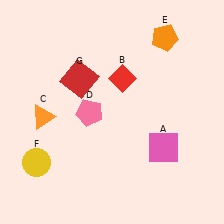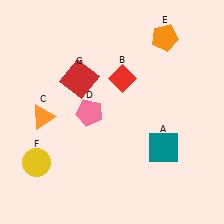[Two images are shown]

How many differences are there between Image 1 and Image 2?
There is 1 difference between the two images.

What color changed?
The square (A) changed from pink in Image 1 to teal in Image 2.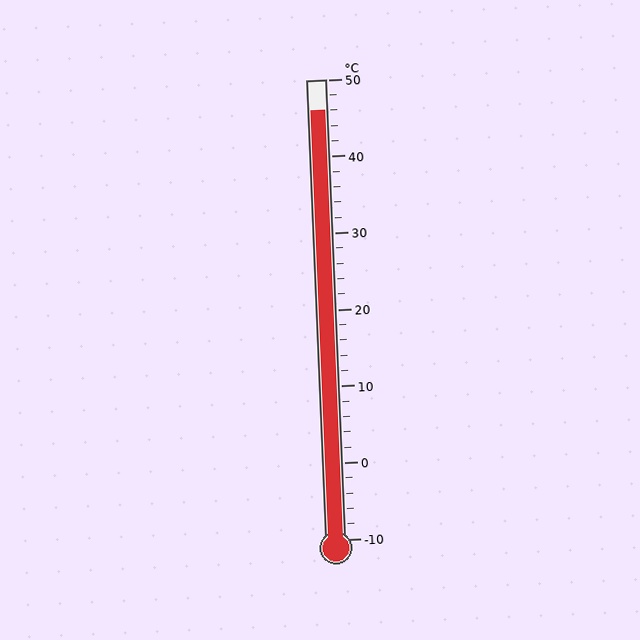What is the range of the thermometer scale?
The thermometer scale ranges from -10°C to 50°C.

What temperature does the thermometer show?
The thermometer shows approximately 46°C.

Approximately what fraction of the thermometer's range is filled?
The thermometer is filled to approximately 95% of its range.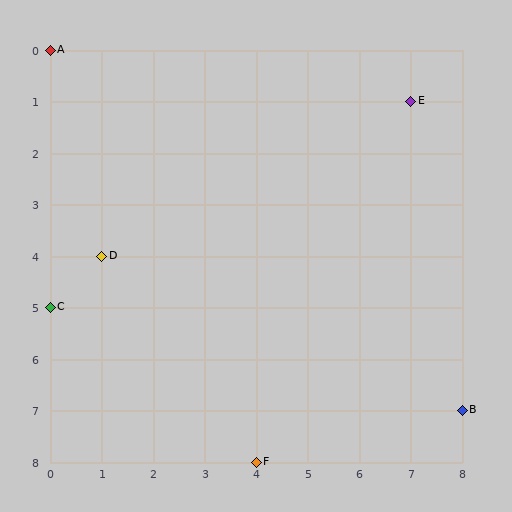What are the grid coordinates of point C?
Point C is at grid coordinates (0, 5).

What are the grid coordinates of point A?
Point A is at grid coordinates (0, 0).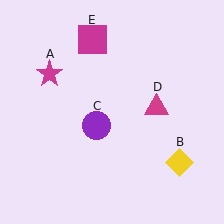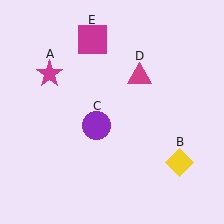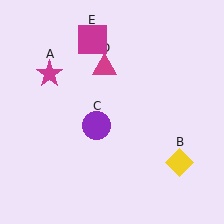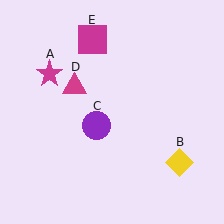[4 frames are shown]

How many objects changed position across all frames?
1 object changed position: magenta triangle (object D).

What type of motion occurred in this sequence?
The magenta triangle (object D) rotated counterclockwise around the center of the scene.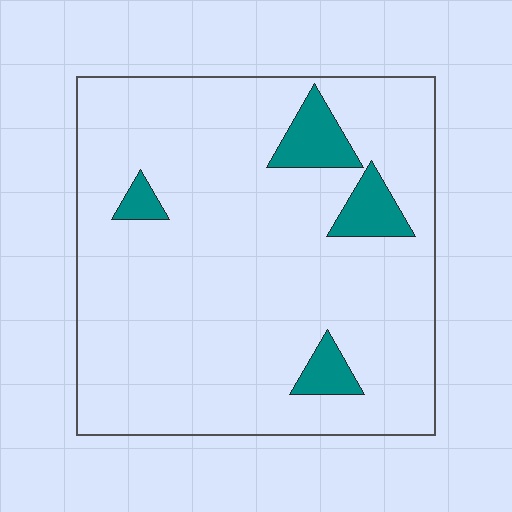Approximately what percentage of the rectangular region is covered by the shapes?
Approximately 10%.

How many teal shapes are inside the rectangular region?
4.